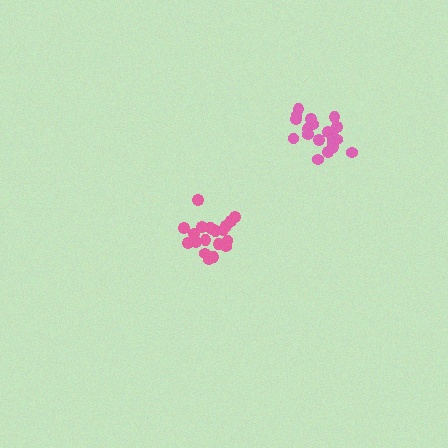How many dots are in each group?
Group 1: 20 dots, Group 2: 20 dots (40 total).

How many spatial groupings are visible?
There are 2 spatial groupings.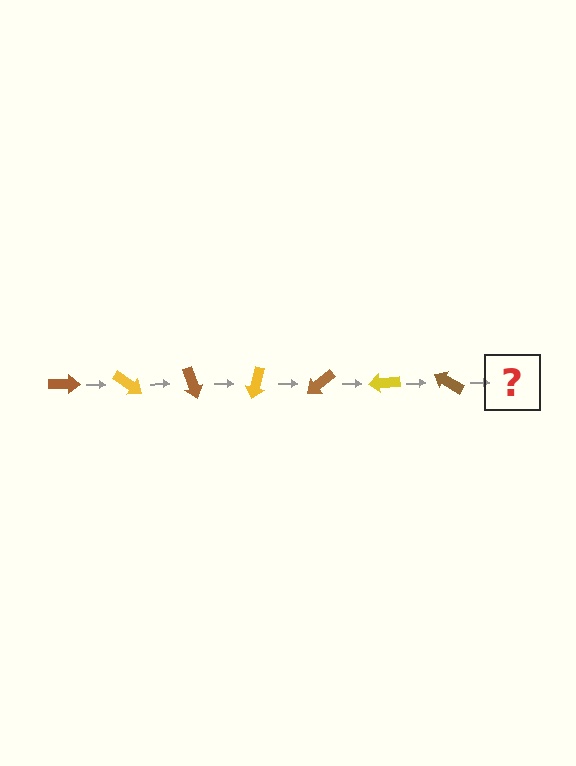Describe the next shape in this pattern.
It should be a yellow arrow, rotated 245 degrees from the start.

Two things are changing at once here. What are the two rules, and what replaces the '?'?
The two rules are that it rotates 35 degrees each step and the color cycles through brown and yellow. The '?' should be a yellow arrow, rotated 245 degrees from the start.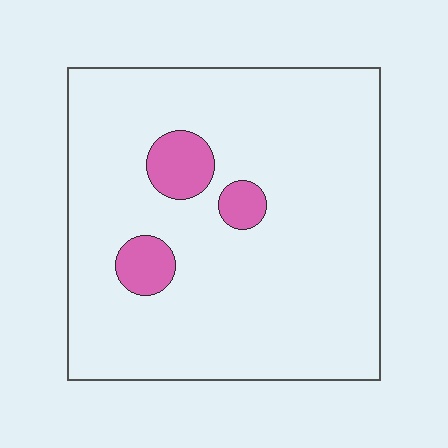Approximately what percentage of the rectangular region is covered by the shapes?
Approximately 10%.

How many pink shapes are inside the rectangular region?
3.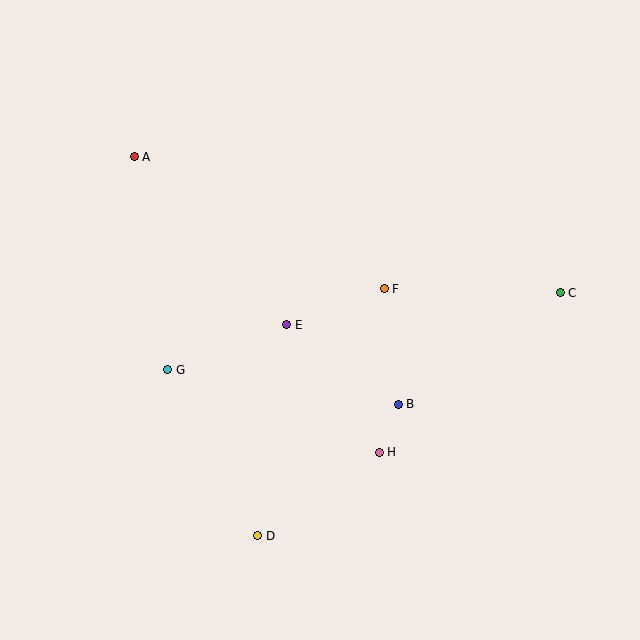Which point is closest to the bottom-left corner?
Point D is closest to the bottom-left corner.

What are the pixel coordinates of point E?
Point E is at (287, 325).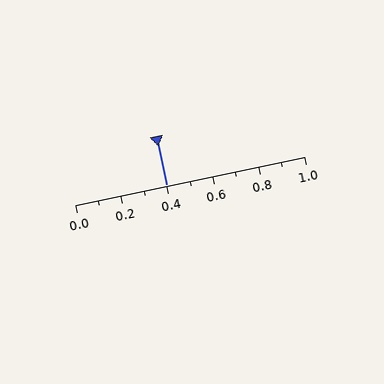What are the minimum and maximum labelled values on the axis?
The axis runs from 0.0 to 1.0.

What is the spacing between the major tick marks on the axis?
The major ticks are spaced 0.2 apart.